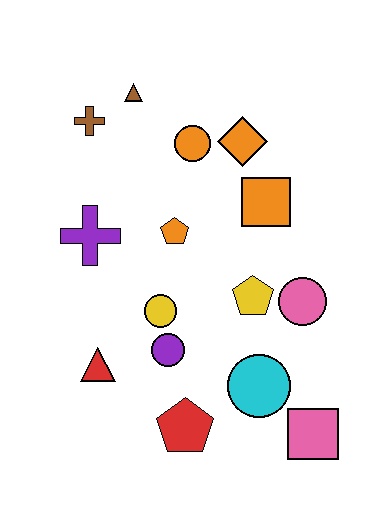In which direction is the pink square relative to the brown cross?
The pink square is below the brown cross.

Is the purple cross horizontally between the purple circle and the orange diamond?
No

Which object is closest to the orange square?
The orange diamond is closest to the orange square.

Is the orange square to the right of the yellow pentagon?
Yes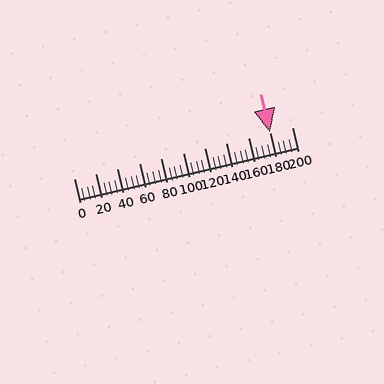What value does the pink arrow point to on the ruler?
The pink arrow points to approximately 180.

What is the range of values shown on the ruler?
The ruler shows values from 0 to 200.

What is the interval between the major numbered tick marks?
The major tick marks are spaced 20 units apart.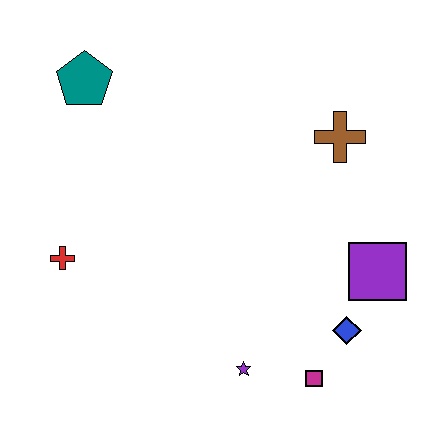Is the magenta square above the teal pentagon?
No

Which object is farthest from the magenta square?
The teal pentagon is farthest from the magenta square.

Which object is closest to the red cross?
The teal pentagon is closest to the red cross.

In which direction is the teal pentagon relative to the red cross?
The teal pentagon is above the red cross.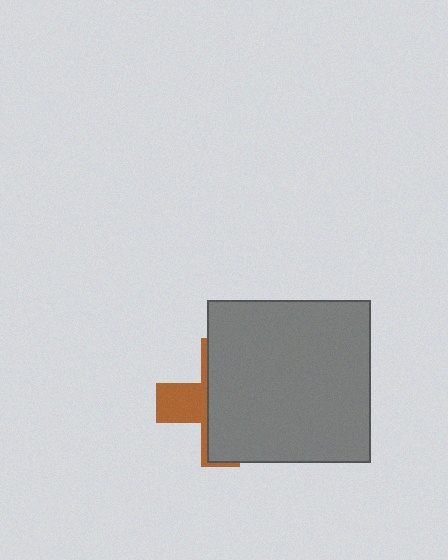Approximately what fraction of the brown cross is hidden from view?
Roughly 68% of the brown cross is hidden behind the gray square.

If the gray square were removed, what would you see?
You would see the complete brown cross.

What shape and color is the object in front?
The object in front is a gray square.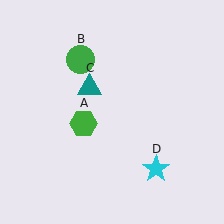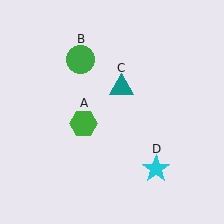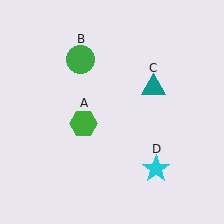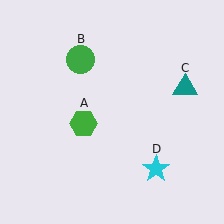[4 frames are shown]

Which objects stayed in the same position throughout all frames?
Green hexagon (object A) and green circle (object B) and cyan star (object D) remained stationary.